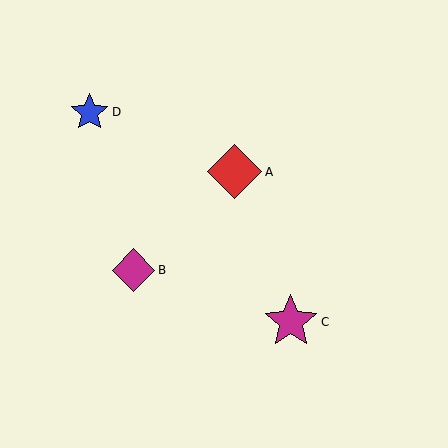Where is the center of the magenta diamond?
The center of the magenta diamond is at (134, 270).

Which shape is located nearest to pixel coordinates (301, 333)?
The magenta star (labeled C) at (291, 322) is nearest to that location.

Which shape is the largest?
The red diamond (labeled A) is the largest.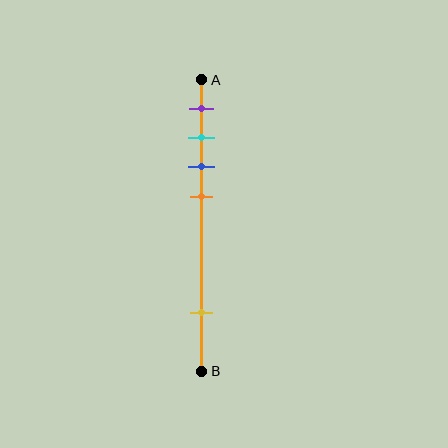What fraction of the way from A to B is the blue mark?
The blue mark is approximately 30% (0.3) of the way from A to B.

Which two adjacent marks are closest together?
The cyan and blue marks are the closest adjacent pair.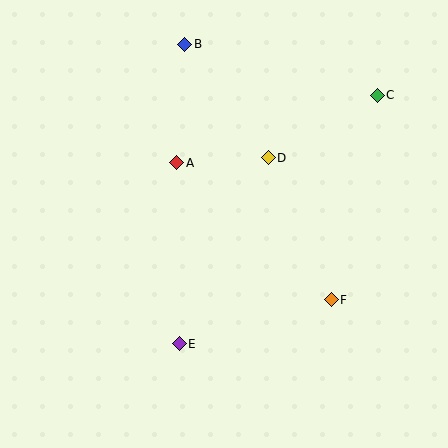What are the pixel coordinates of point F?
Point F is at (331, 300).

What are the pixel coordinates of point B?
Point B is at (185, 44).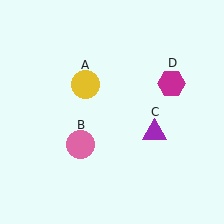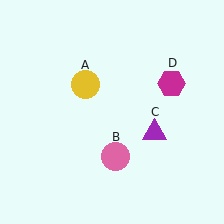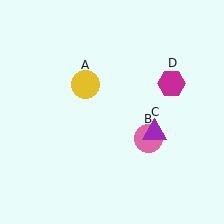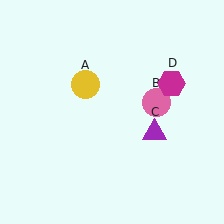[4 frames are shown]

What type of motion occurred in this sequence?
The pink circle (object B) rotated counterclockwise around the center of the scene.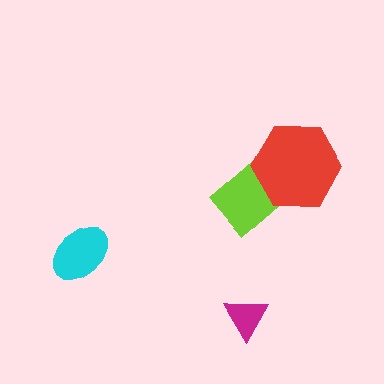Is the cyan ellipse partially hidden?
No, no other shape covers it.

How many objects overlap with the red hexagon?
1 object overlaps with the red hexagon.